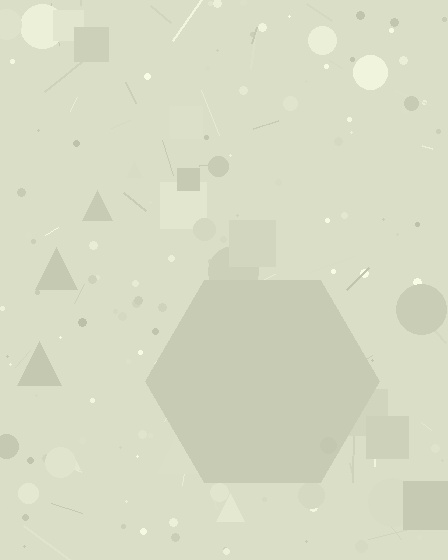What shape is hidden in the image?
A hexagon is hidden in the image.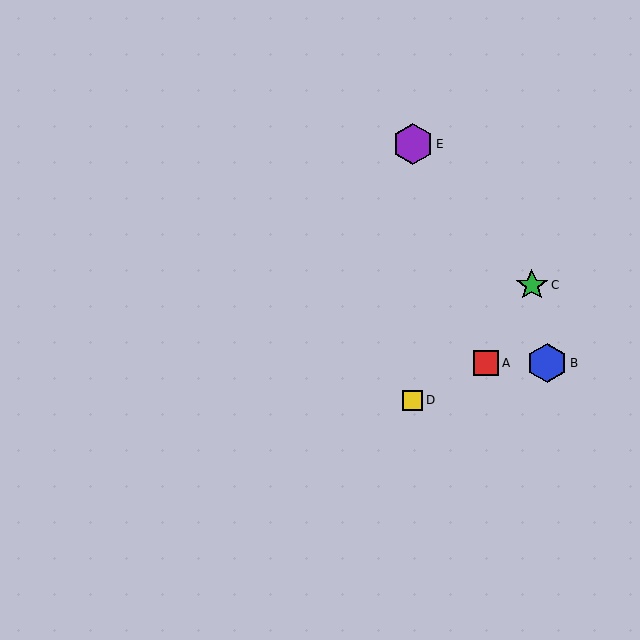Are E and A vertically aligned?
No, E is at x≈413 and A is at x≈486.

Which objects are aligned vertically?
Objects D, E are aligned vertically.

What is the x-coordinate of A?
Object A is at x≈486.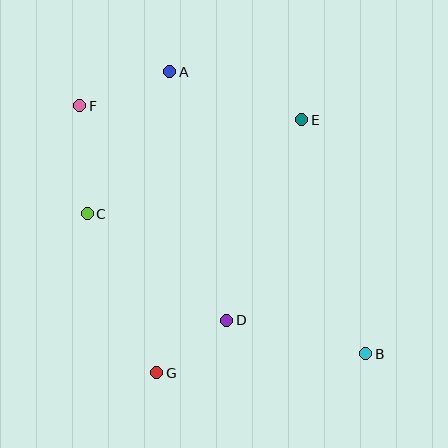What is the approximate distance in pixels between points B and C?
The distance between B and C is approximately 312 pixels.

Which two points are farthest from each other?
Points B and F are farthest from each other.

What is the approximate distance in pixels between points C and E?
The distance between C and E is approximately 234 pixels.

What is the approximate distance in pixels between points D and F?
The distance between D and F is approximately 260 pixels.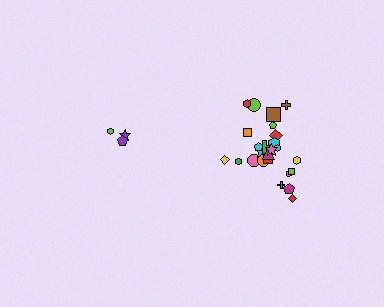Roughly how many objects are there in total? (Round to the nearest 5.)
Roughly 30 objects in total.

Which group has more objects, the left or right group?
The right group.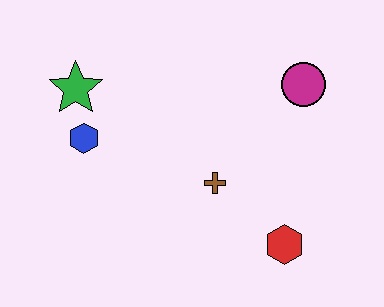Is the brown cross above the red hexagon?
Yes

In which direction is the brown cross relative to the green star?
The brown cross is to the right of the green star.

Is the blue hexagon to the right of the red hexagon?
No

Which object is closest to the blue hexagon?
The green star is closest to the blue hexagon.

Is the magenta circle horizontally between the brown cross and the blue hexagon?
No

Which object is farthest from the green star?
The red hexagon is farthest from the green star.